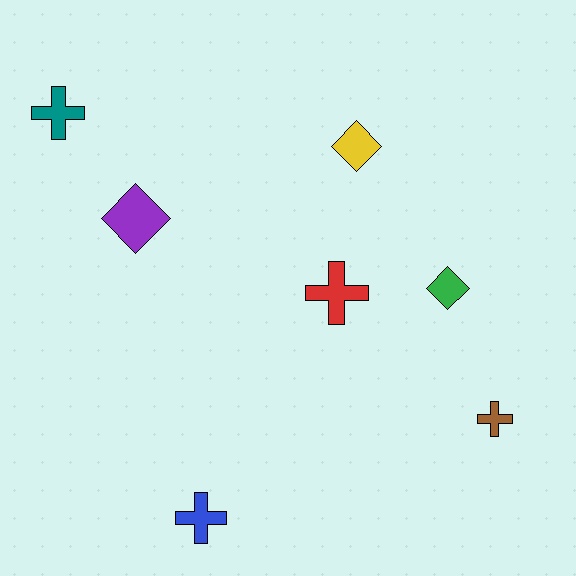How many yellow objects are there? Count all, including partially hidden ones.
There is 1 yellow object.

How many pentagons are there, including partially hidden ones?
There are no pentagons.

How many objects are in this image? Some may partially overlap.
There are 7 objects.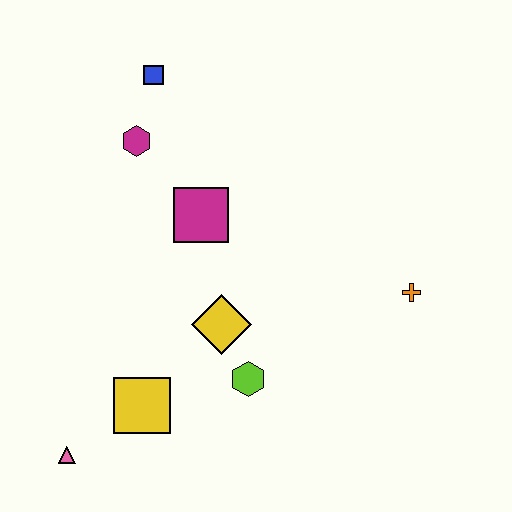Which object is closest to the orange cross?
The lime hexagon is closest to the orange cross.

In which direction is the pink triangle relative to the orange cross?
The pink triangle is to the left of the orange cross.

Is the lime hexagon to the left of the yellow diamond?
No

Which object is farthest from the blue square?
The pink triangle is farthest from the blue square.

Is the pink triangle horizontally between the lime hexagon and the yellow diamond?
No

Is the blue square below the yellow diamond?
No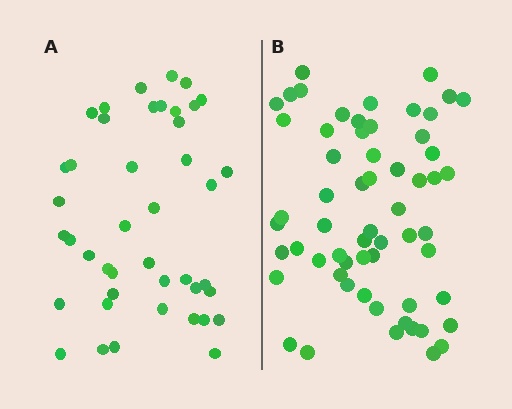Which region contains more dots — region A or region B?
Region B (the right region) has more dots.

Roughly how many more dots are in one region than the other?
Region B has approximately 15 more dots than region A.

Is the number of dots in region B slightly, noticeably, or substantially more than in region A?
Region B has noticeably more, but not dramatically so. The ratio is roughly 1.4 to 1.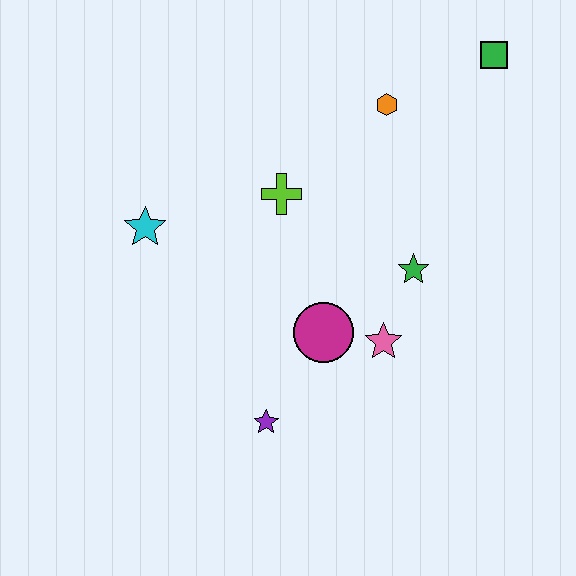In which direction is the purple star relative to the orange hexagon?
The purple star is below the orange hexagon.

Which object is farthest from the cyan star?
The green square is farthest from the cyan star.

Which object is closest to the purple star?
The magenta circle is closest to the purple star.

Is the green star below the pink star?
No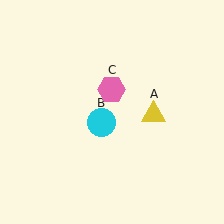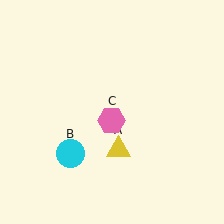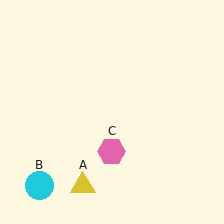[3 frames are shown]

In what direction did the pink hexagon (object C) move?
The pink hexagon (object C) moved down.